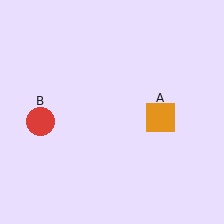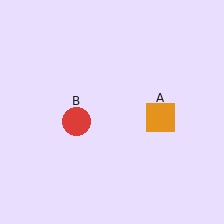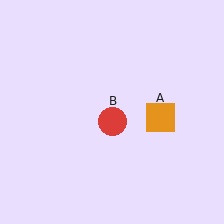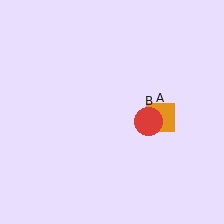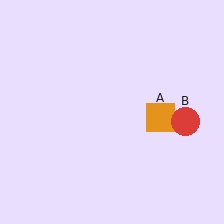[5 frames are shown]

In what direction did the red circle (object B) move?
The red circle (object B) moved right.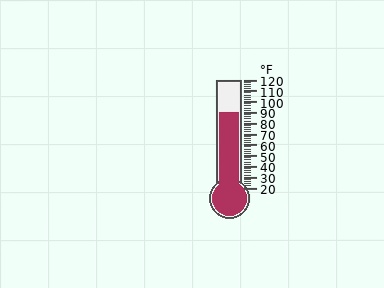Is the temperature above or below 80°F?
The temperature is above 80°F.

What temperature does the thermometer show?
The thermometer shows approximately 90°F.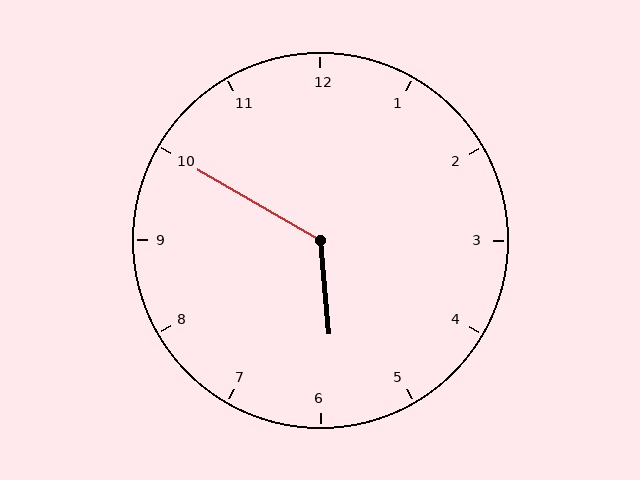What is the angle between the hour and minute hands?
Approximately 125 degrees.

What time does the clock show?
5:50.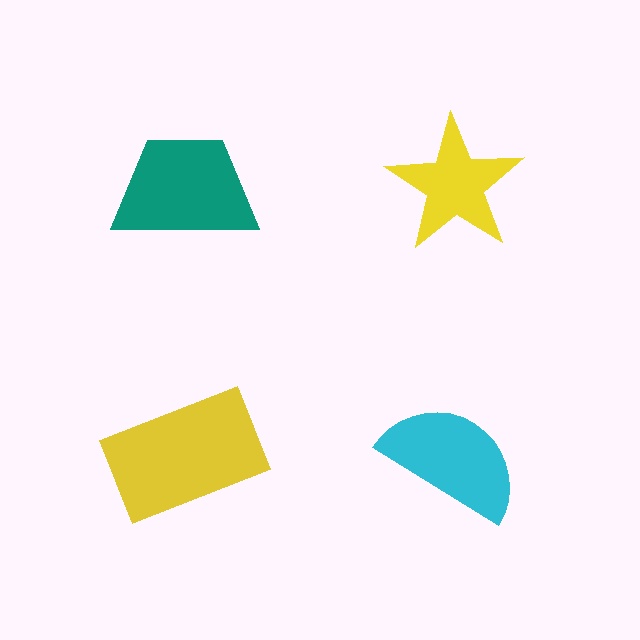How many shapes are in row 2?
2 shapes.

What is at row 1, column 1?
A teal trapezoid.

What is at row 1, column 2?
A yellow star.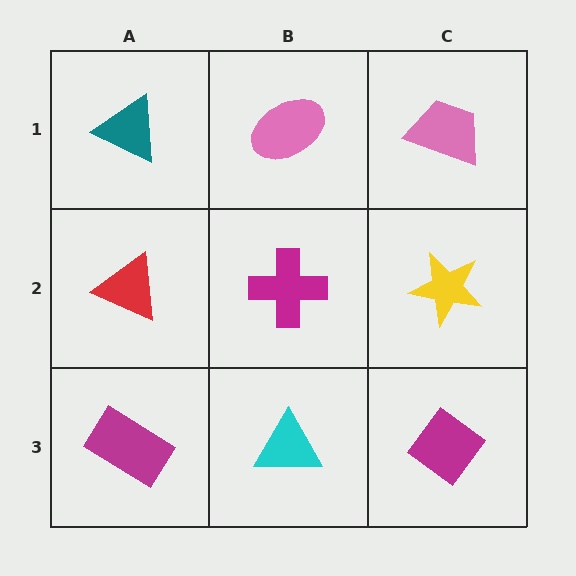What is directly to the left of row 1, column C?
A pink ellipse.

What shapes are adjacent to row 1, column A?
A red triangle (row 2, column A), a pink ellipse (row 1, column B).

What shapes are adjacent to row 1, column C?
A yellow star (row 2, column C), a pink ellipse (row 1, column B).